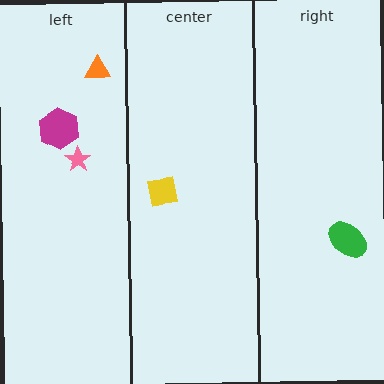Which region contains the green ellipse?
The right region.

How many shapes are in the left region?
3.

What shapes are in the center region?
The yellow square.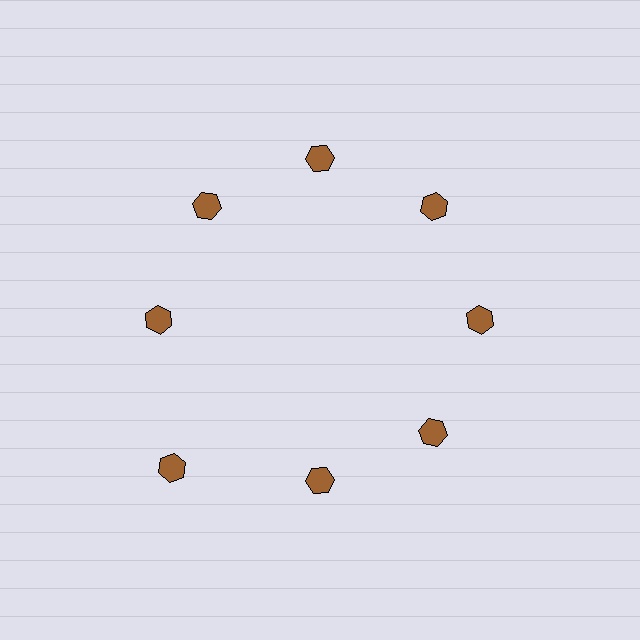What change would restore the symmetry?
The symmetry would be restored by moving it inward, back onto the ring so that all 8 hexagons sit at equal angles and equal distance from the center.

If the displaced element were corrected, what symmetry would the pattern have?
It would have 8-fold rotational symmetry — the pattern would map onto itself every 45 degrees.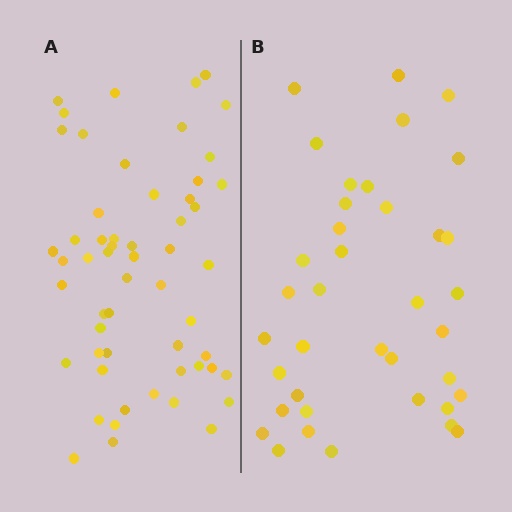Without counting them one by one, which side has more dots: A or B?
Region A (the left region) has more dots.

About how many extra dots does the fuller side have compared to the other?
Region A has approximately 20 more dots than region B.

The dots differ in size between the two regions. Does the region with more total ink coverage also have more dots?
No. Region B has more total ink coverage because its dots are larger, but region A actually contains more individual dots. Total area can be misleading — the number of items is what matters here.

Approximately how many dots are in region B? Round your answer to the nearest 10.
About 40 dots. (The exact count is 38, which rounds to 40.)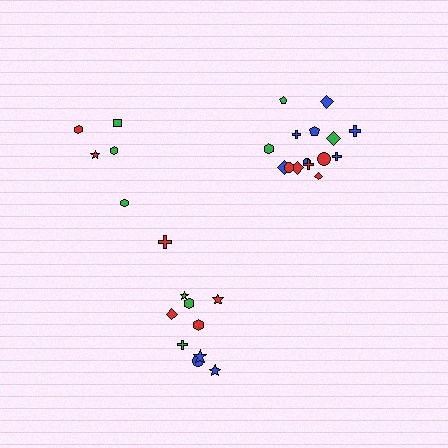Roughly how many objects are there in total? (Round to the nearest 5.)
Roughly 30 objects in total.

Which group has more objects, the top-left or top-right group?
The top-right group.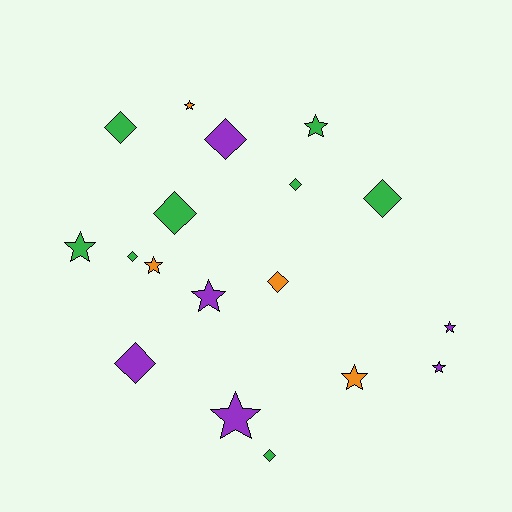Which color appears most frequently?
Green, with 8 objects.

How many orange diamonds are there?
There is 1 orange diamond.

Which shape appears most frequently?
Star, with 9 objects.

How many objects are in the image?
There are 18 objects.